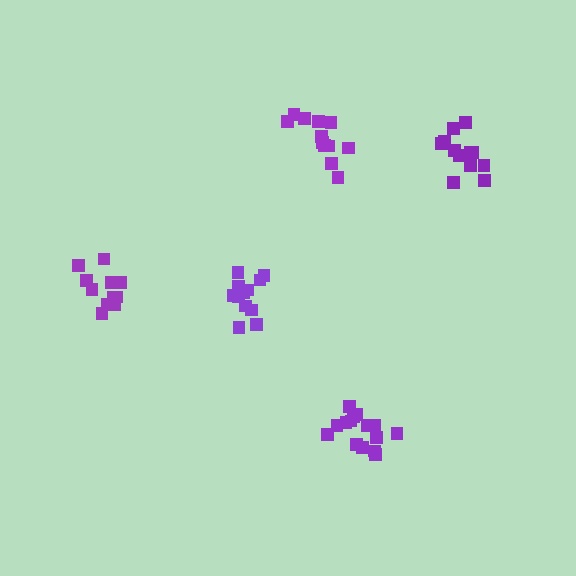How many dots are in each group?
Group 1: 12 dots, Group 2: 12 dots, Group 3: 15 dots, Group 4: 11 dots, Group 5: 12 dots (62 total).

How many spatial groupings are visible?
There are 5 spatial groupings.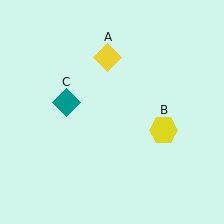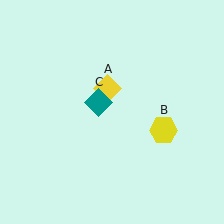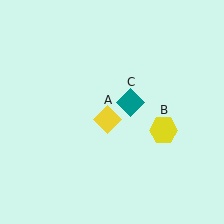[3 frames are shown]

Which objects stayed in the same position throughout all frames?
Yellow hexagon (object B) remained stationary.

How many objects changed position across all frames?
2 objects changed position: yellow diamond (object A), teal diamond (object C).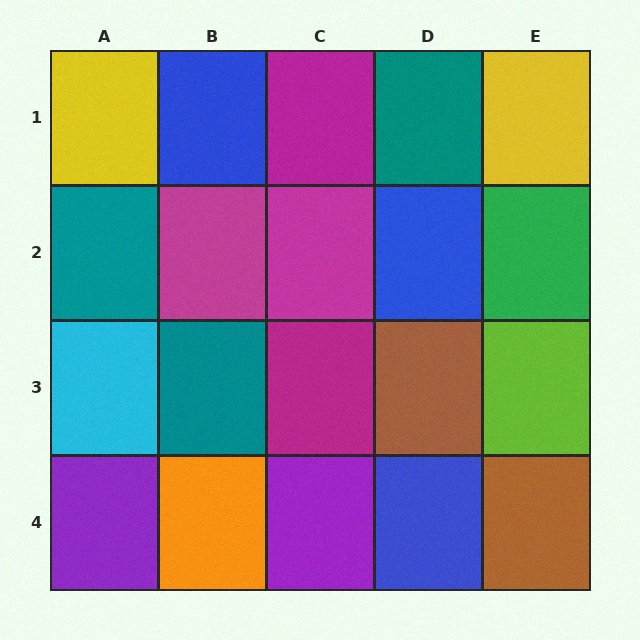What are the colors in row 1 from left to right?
Yellow, blue, magenta, teal, yellow.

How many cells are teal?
3 cells are teal.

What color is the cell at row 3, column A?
Cyan.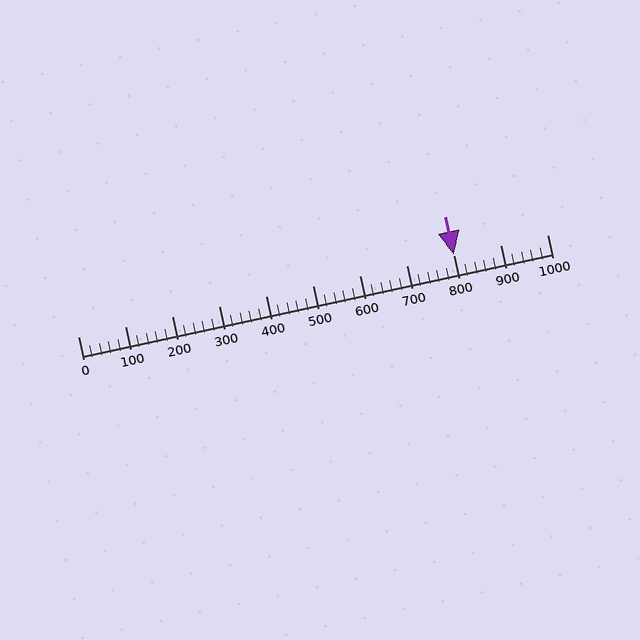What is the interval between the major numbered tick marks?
The major tick marks are spaced 100 units apart.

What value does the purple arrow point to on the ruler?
The purple arrow points to approximately 800.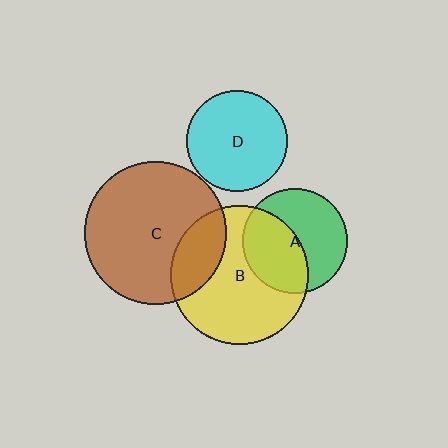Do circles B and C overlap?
Yes.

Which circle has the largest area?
Circle C (brown).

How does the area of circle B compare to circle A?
Approximately 1.7 times.